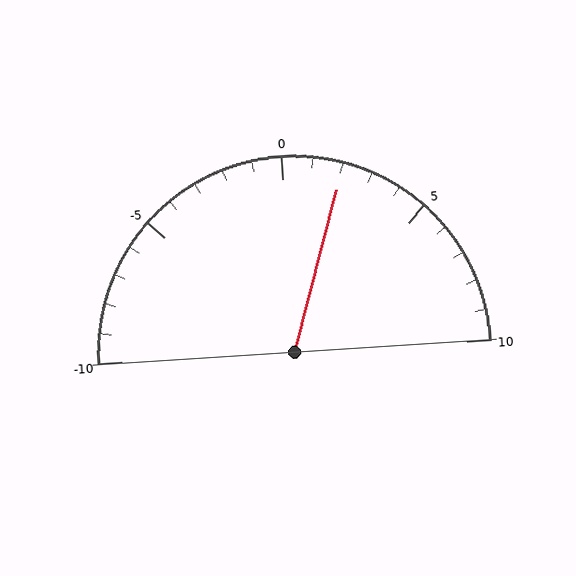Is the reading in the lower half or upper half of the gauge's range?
The reading is in the upper half of the range (-10 to 10).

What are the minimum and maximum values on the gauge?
The gauge ranges from -10 to 10.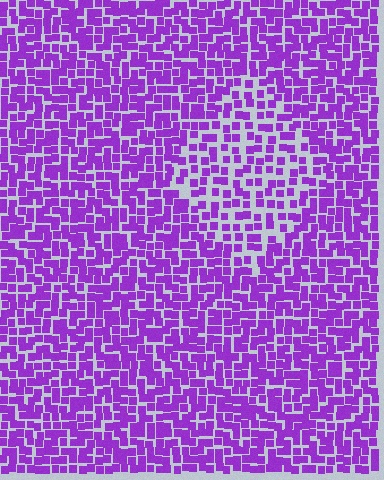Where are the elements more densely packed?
The elements are more densely packed outside the diamond boundary.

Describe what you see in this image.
The image contains small purple elements arranged at two different densities. A diamond-shaped region is visible where the elements are less densely packed than the surrounding area.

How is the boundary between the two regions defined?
The boundary is defined by a change in element density (approximately 1.6x ratio). All elements are the same color, size, and shape.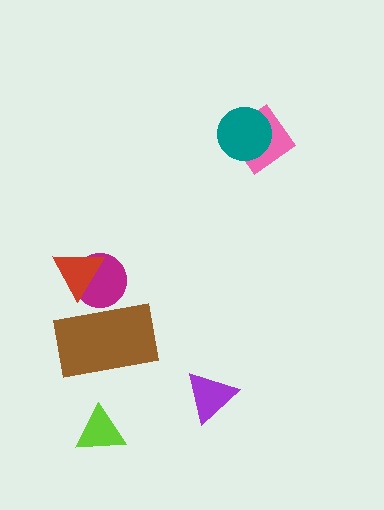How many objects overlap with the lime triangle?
0 objects overlap with the lime triangle.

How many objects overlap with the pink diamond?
1 object overlaps with the pink diamond.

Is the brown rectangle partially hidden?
Yes, it is partially covered by another shape.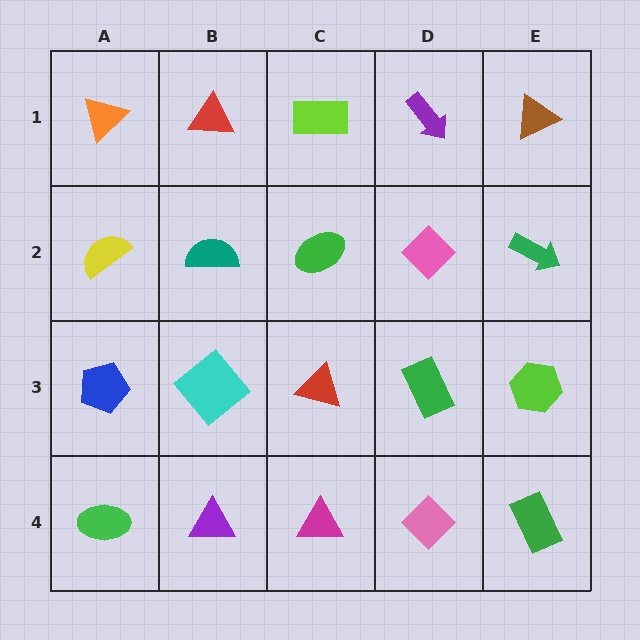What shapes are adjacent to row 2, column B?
A red triangle (row 1, column B), a cyan diamond (row 3, column B), a yellow semicircle (row 2, column A), a green ellipse (row 2, column C).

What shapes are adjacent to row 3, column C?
A green ellipse (row 2, column C), a magenta triangle (row 4, column C), a cyan diamond (row 3, column B), a green rectangle (row 3, column D).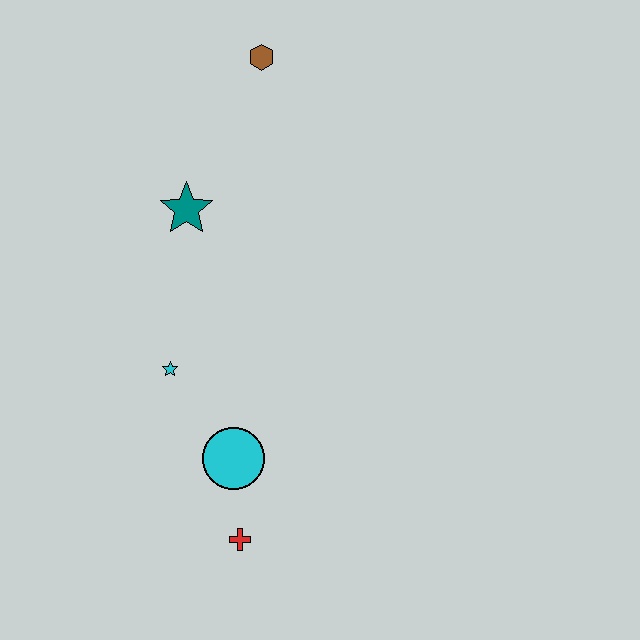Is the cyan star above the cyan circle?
Yes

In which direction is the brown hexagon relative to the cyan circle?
The brown hexagon is above the cyan circle.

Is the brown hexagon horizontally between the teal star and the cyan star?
No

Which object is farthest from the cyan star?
The brown hexagon is farthest from the cyan star.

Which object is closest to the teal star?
The cyan star is closest to the teal star.